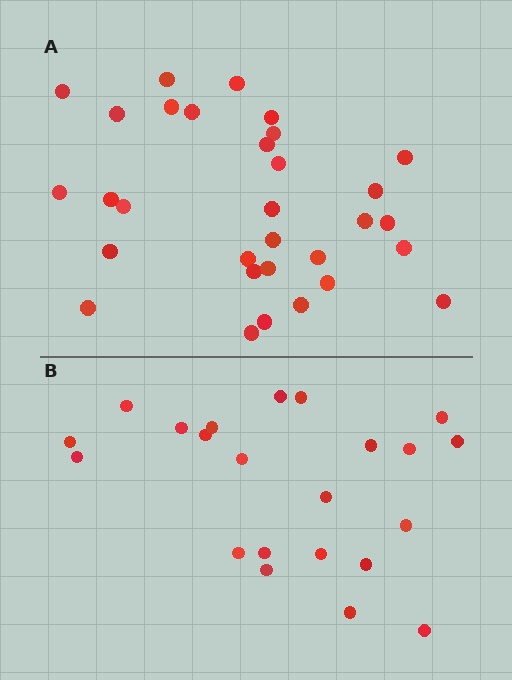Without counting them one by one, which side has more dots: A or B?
Region A (the top region) has more dots.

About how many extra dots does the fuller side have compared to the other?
Region A has roughly 8 or so more dots than region B.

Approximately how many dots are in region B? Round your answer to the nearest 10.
About 20 dots. (The exact count is 22, which rounds to 20.)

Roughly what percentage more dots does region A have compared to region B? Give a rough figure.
About 40% more.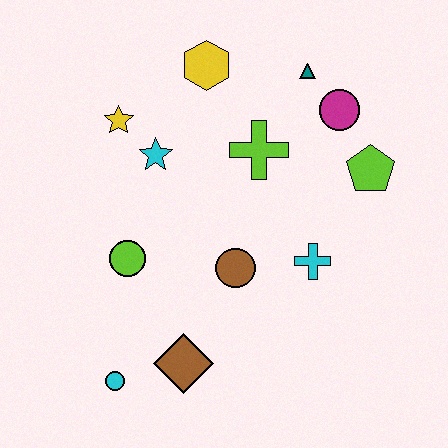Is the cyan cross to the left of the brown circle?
No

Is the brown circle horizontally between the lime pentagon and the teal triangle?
No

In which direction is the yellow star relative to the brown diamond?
The yellow star is above the brown diamond.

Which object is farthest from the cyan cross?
The yellow star is farthest from the cyan cross.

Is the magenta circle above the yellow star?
Yes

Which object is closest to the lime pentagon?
The magenta circle is closest to the lime pentagon.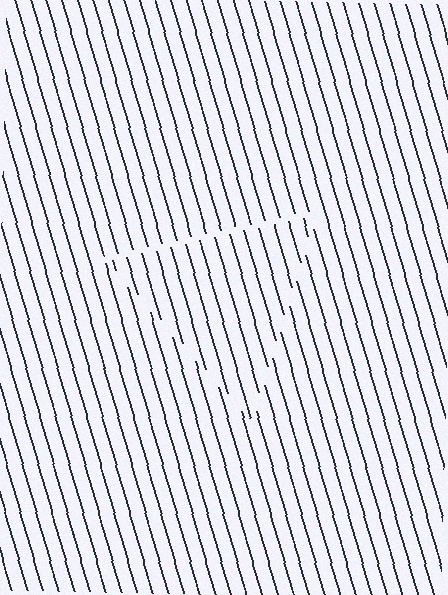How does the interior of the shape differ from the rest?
The interior of the shape contains the same grating, shifted by half a period — the contour is defined by the phase discontinuity where line-ends from the inner and outer gratings abut.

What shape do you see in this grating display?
An illusory triangle. The interior of the shape contains the same grating, shifted by half a period — the contour is defined by the phase discontinuity where line-ends from the inner and outer gratings abut.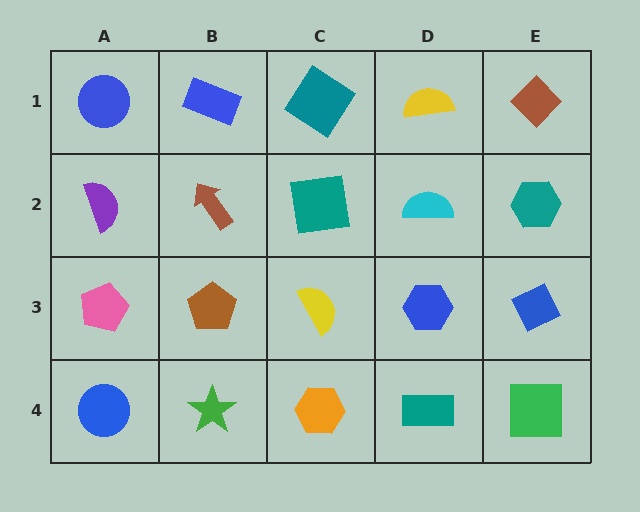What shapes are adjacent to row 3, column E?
A teal hexagon (row 2, column E), a green square (row 4, column E), a blue hexagon (row 3, column D).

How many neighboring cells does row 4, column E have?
2.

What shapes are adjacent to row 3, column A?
A purple semicircle (row 2, column A), a blue circle (row 4, column A), a brown pentagon (row 3, column B).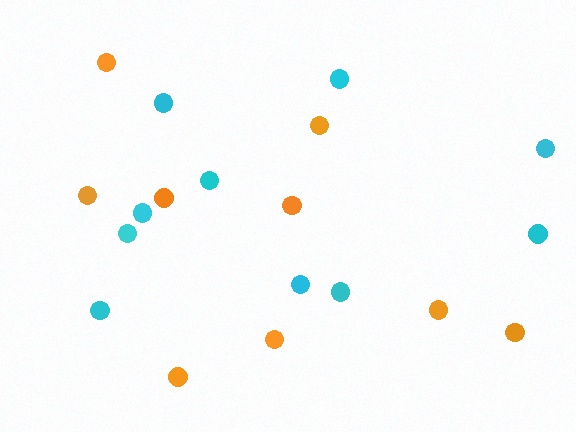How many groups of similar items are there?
There are 2 groups: one group of cyan circles (10) and one group of orange circles (9).